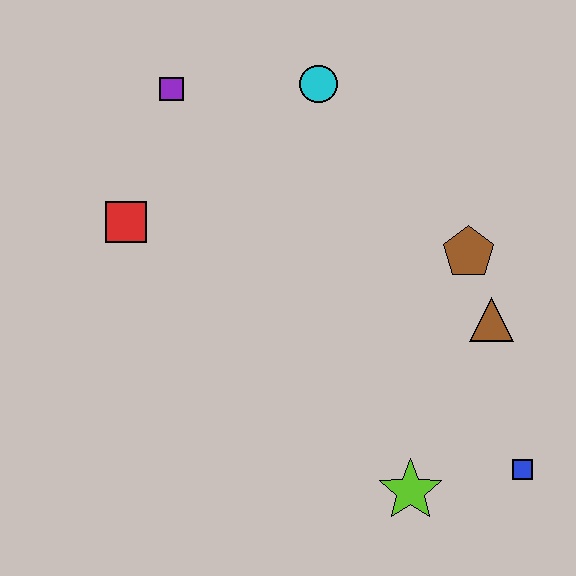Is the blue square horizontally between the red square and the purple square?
No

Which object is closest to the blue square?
The lime star is closest to the blue square.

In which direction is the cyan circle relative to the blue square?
The cyan circle is above the blue square.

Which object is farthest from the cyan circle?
The blue square is farthest from the cyan circle.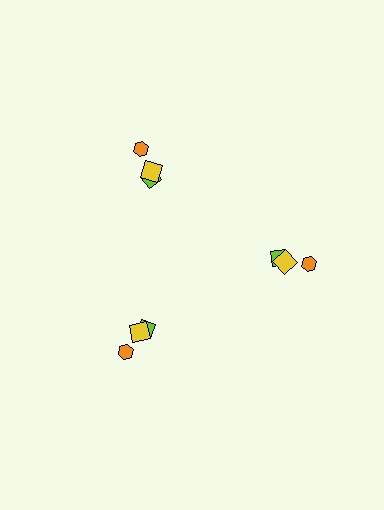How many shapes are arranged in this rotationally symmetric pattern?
There are 9 shapes, arranged in 3 groups of 3.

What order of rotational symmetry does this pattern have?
This pattern has 3-fold rotational symmetry.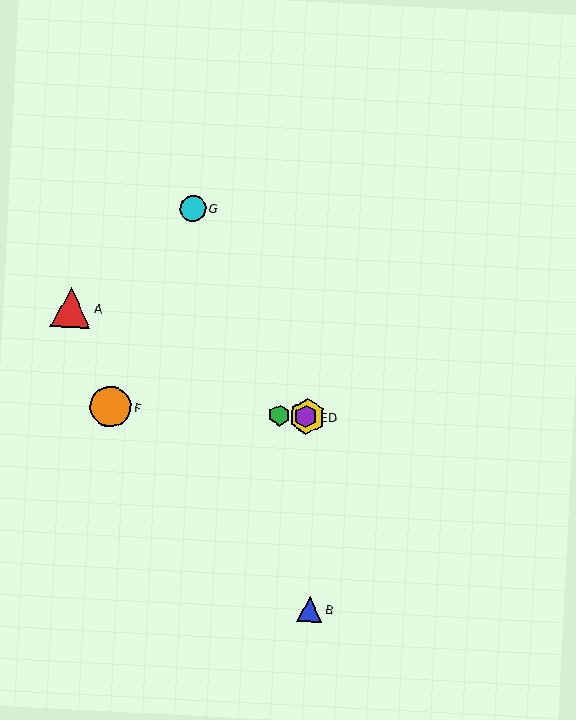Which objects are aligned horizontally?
Objects C, D, E, F are aligned horizontally.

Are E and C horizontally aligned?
Yes, both are at y≈417.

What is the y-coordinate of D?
Object D is at y≈417.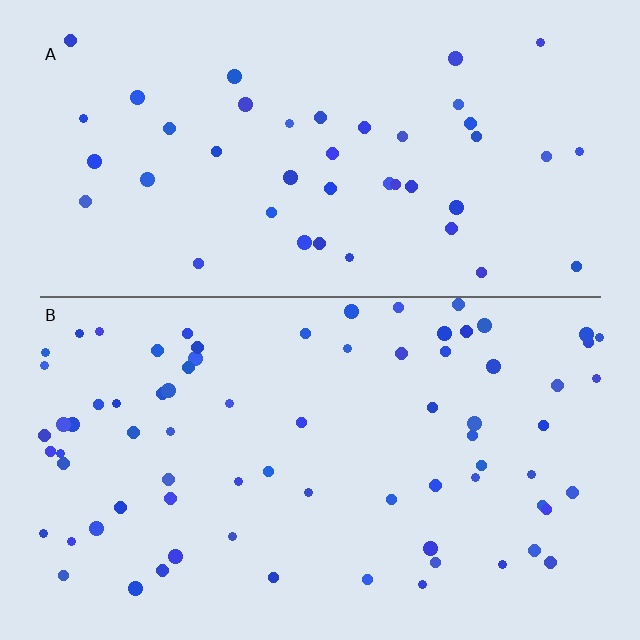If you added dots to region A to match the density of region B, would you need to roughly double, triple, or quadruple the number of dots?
Approximately double.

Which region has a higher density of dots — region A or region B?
B (the bottom).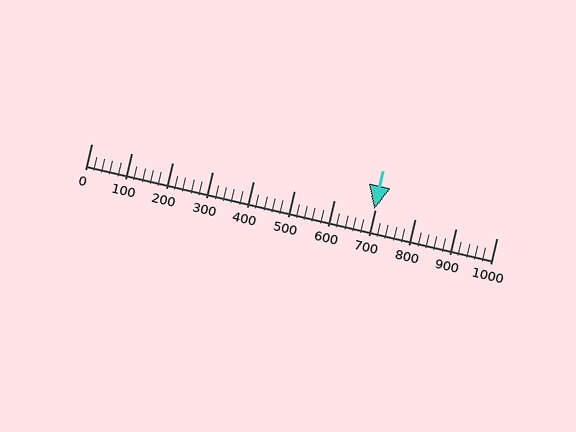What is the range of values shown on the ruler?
The ruler shows values from 0 to 1000.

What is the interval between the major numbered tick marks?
The major tick marks are spaced 100 units apart.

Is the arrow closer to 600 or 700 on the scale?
The arrow is closer to 700.